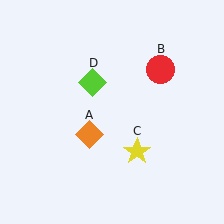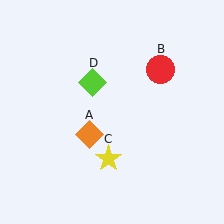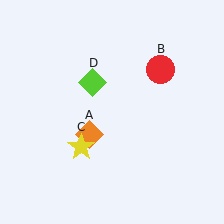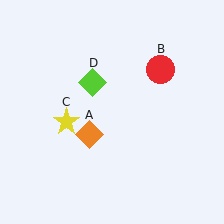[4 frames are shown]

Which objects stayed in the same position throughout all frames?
Orange diamond (object A) and red circle (object B) and lime diamond (object D) remained stationary.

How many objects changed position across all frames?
1 object changed position: yellow star (object C).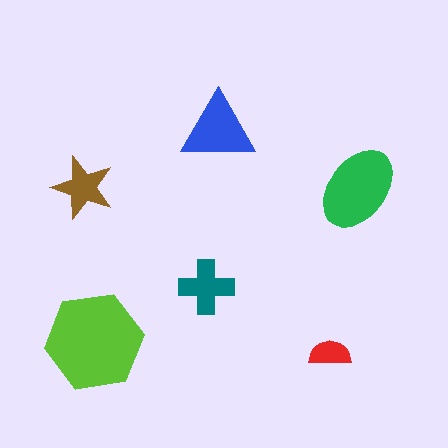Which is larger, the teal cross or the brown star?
The teal cross.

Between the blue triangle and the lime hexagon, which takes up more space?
The lime hexagon.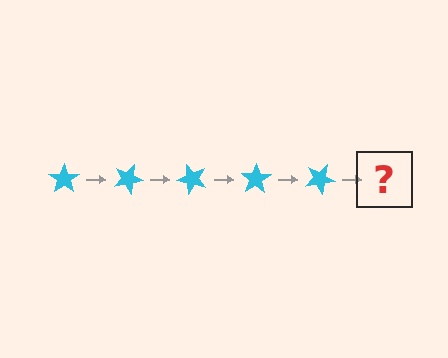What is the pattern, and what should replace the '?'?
The pattern is that the star rotates 25 degrees each step. The '?' should be a cyan star rotated 125 degrees.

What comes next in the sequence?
The next element should be a cyan star rotated 125 degrees.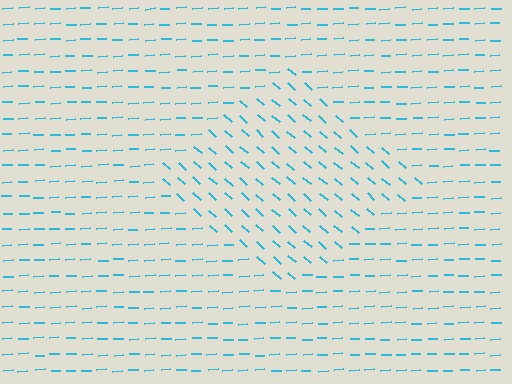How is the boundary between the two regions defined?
The boundary is defined purely by a change in line orientation (approximately 45 degrees difference). All lines are the same color and thickness.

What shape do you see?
I see a diamond.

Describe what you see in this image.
The image is filled with small cyan line segments. A diamond region in the image has lines oriented differently from the surrounding lines, creating a visible texture boundary.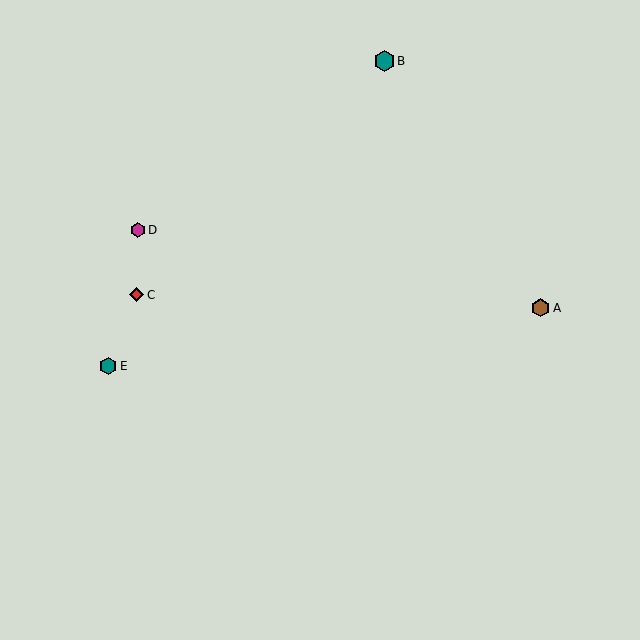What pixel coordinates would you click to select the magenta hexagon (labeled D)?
Click at (138, 230) to select the magenta hexagon D.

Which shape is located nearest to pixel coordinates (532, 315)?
The brown hexagon (labeled A) at (541, 308) is nearest to that location.